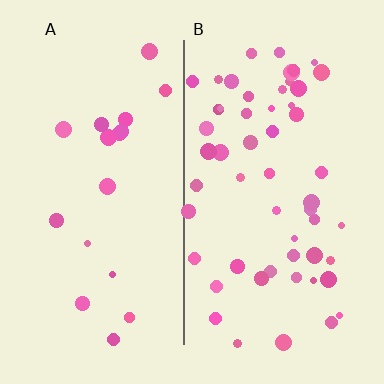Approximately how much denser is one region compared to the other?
Approximately 3.0× — region B over region A.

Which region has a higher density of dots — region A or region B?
B (the right).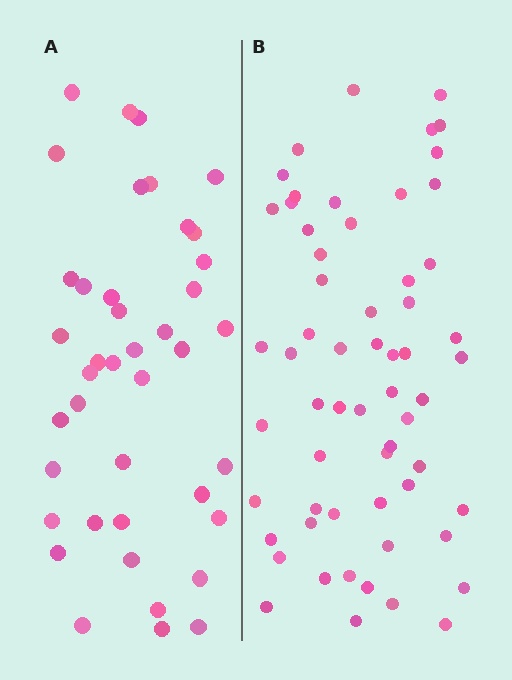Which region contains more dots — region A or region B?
Region B (the right region) has more dots.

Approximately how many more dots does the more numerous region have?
Region B has approximately 20 more dots than region A.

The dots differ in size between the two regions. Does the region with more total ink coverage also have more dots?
No. Region A has more total ink coverage because its dots are larger, but region B actually contains more individual dots. Total area can be misleading — the number of items is what matters here.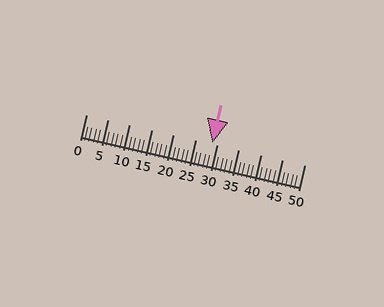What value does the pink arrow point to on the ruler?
The pink arrow points to approximately 29.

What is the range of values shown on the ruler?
The ruler shows values from 0 to 50.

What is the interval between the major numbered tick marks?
The major tick marks are spaced 5 units apart.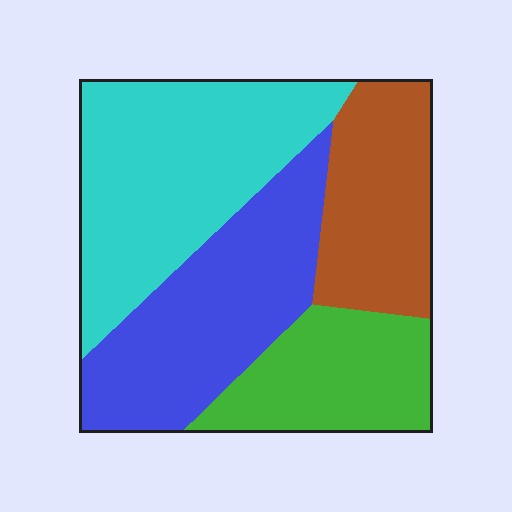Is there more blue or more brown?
Blue.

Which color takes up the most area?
Cyan, at roughly 35%.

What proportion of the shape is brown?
Brown takes up about one fifth (1/5) of the shape.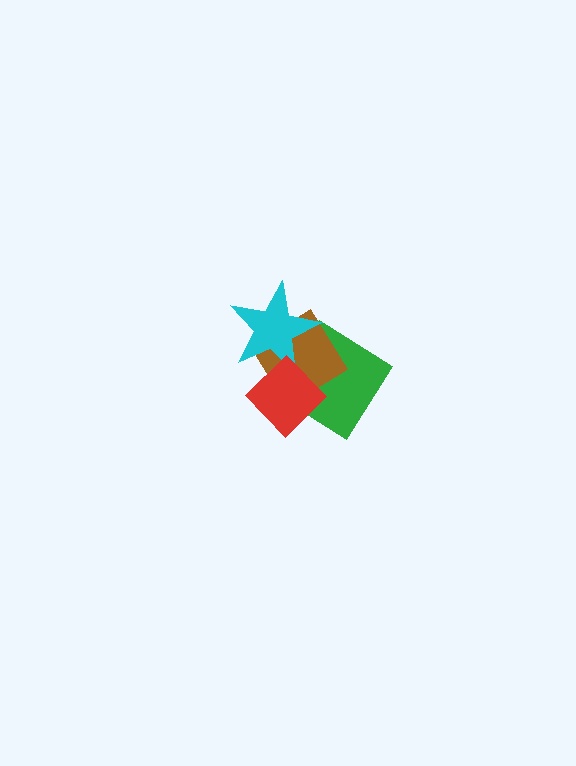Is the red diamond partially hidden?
No, no other shape covers it.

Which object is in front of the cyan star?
The red diamond is in front of the cyan star.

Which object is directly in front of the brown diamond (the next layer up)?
The cyan star is directly in front of the brown diamond.